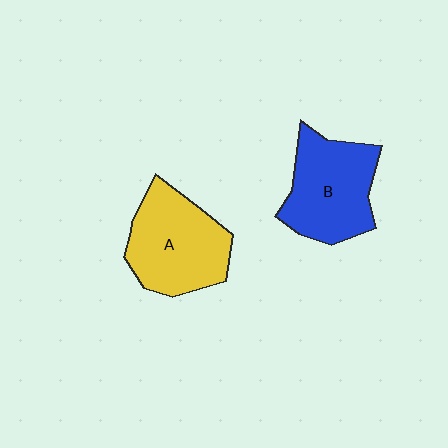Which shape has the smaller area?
Shape B (blue).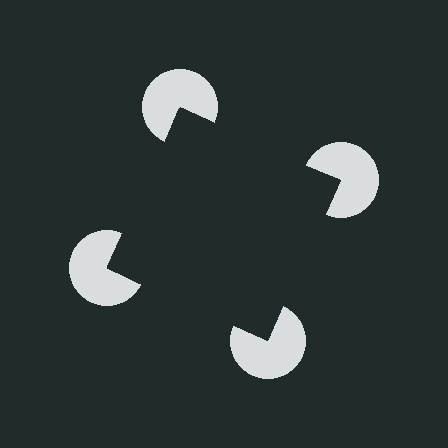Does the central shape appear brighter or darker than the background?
It typically appears slightly darker than the background, even though no actual brightness change is drawn.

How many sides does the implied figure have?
4 sides.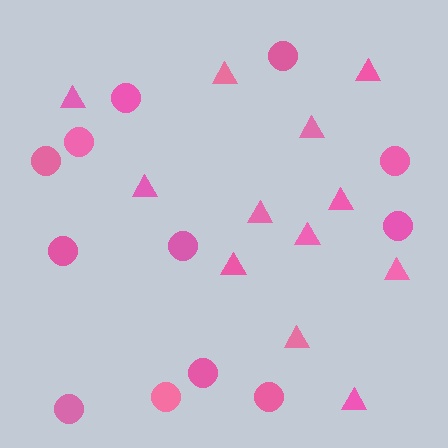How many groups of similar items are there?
There are 2 groups: one group of triangles (12) and one group of circles (12).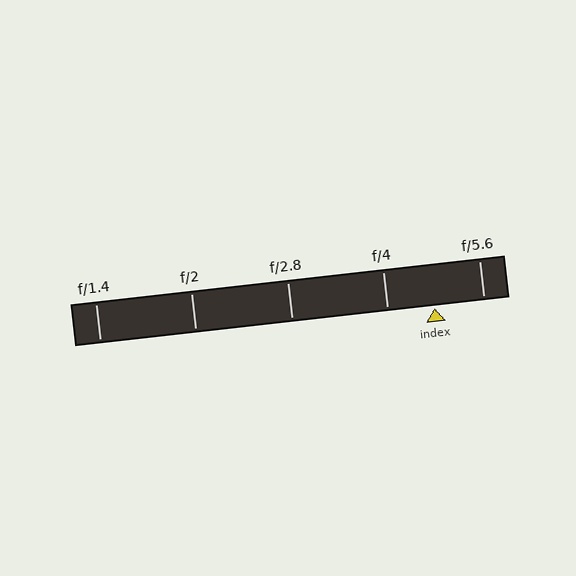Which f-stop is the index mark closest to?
The index mark is closest to f/4.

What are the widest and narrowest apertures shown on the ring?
The widest aperture shown is f/1.4 and the narrowest is f/5.6.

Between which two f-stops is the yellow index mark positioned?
The index mark is between f/4 and f/5.6.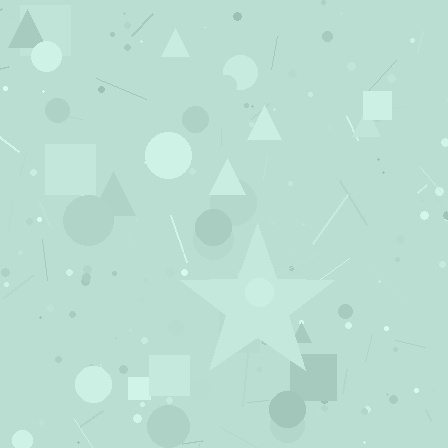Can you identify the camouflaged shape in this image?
The camouflaged shape is a star.